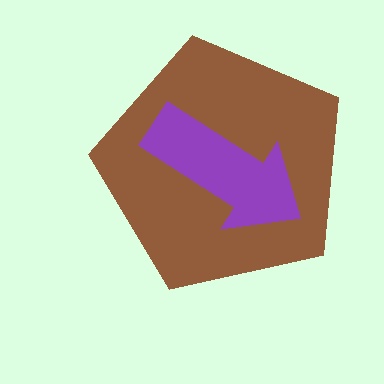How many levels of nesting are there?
2.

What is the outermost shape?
The brown pentagon.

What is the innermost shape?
The purple arrow.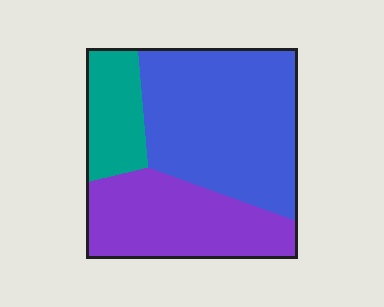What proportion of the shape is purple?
Purple takes up about one third (1/3) of the shape.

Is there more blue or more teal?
Blue.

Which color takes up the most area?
Blue, at roughly 50%.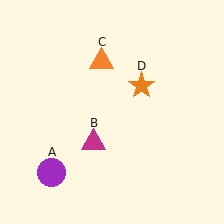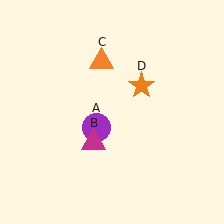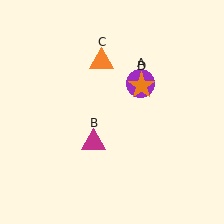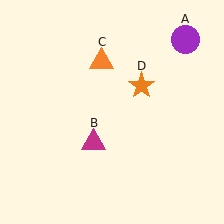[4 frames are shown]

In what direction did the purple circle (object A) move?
The purple circle (object A) moved up and to the right.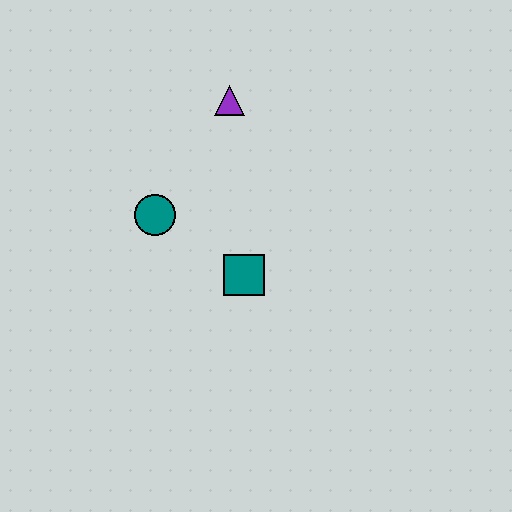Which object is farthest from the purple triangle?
The teal square is farthest from the purple triangle.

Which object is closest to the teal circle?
The teal square is closest to the teal circle.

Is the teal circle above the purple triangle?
No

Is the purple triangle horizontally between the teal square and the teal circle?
Yes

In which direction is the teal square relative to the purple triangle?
The teal square is below the purple triangle.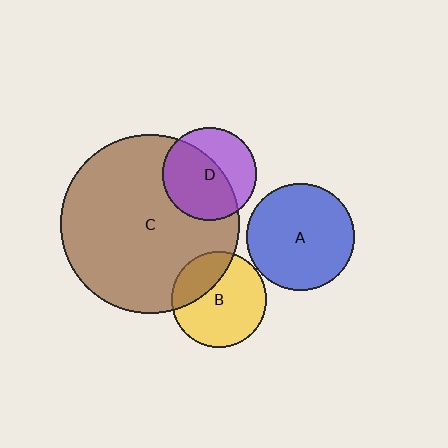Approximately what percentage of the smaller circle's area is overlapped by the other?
Approximately 30%.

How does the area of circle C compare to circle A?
Approximately 2.8 times.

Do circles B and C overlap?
Yes.